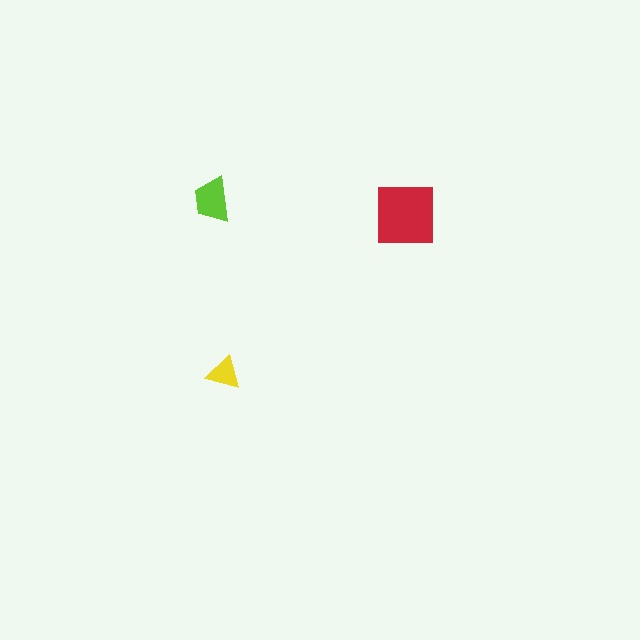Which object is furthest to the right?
The red square is rightmost.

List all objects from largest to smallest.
The red square, the lime trapezoid, the yellow triangle.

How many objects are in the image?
There are 3 objects in the image.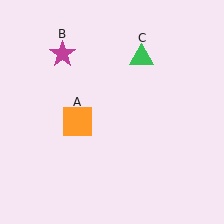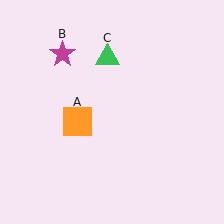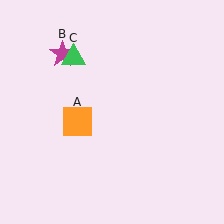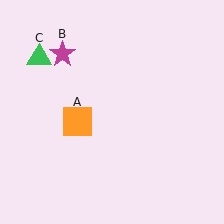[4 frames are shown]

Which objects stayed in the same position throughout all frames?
Orange square (object A) and magenta star (object B) remained stationary.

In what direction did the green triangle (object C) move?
The green triangle (object C) moved left.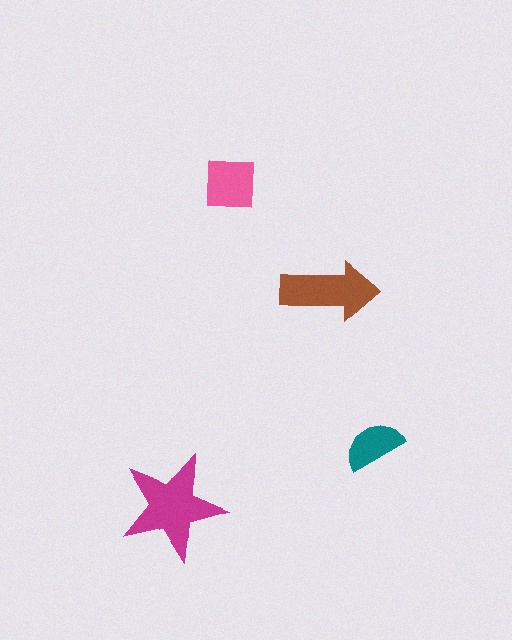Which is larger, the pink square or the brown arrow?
The brown arrow.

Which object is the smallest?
The teal semicircle.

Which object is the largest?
The magenta star.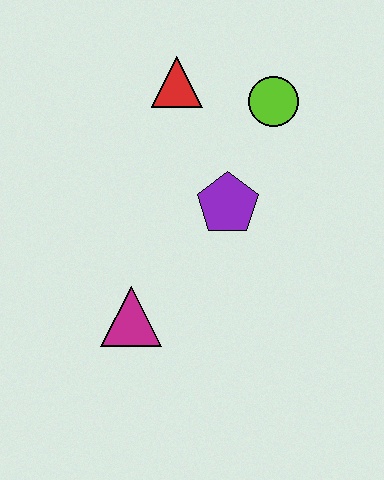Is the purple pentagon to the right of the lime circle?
No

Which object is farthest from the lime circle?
The magenta triangle is farthest from the lime circle.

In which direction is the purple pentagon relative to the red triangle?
The purple pentagon is below the red triangle.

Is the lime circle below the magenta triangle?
No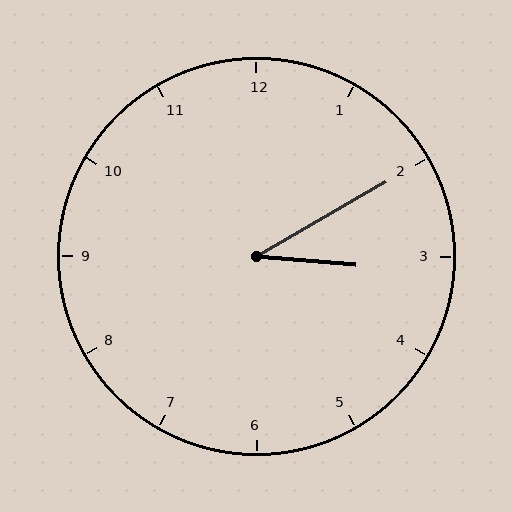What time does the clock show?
3:10.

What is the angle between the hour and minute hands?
Approximately 35 degrees.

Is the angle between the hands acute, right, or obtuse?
It is acute.